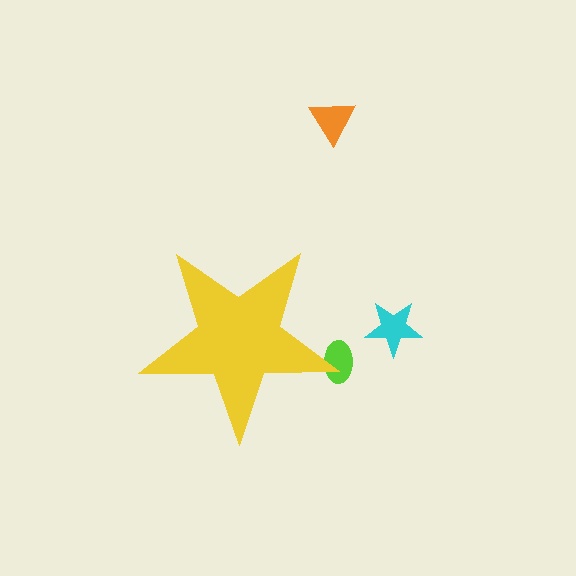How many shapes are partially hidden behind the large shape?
1 shape is partially hidden.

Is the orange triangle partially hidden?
No, the orange triangle is fully visible.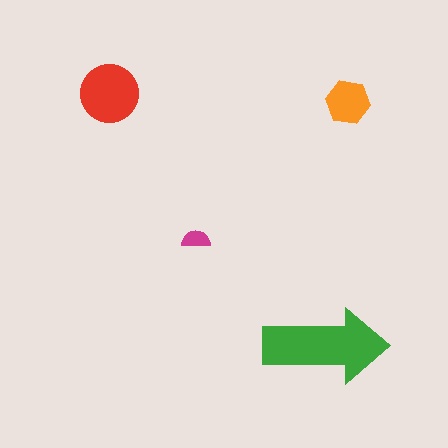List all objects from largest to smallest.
The green arrow, the red circle, the orange hexagon, the magenta semicircle.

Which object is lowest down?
The green arrow is bottommost.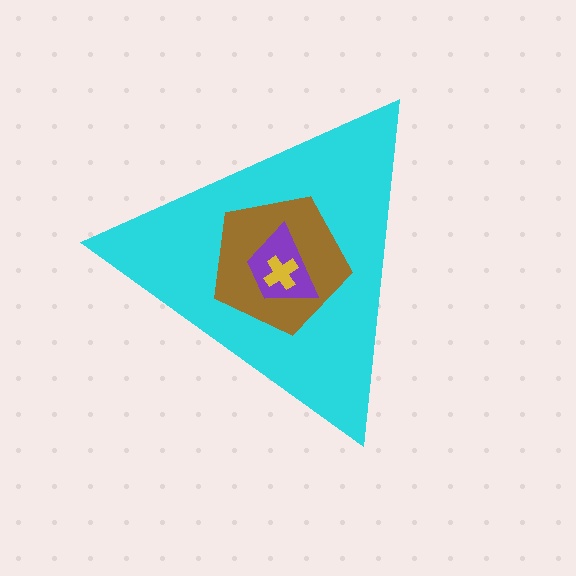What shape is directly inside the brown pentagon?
The purple trapezoid.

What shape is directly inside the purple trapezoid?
The yellow cross.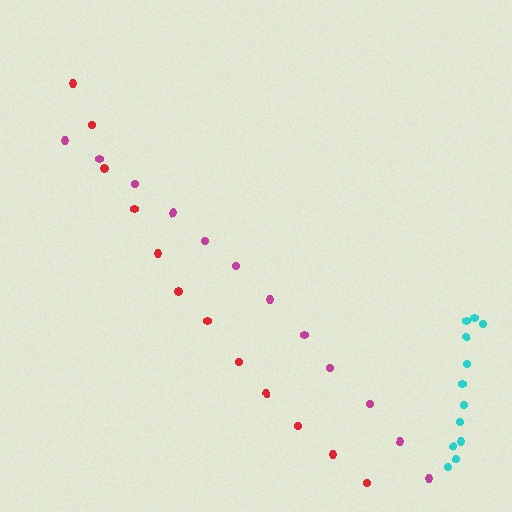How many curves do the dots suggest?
There are 3 distinct paths.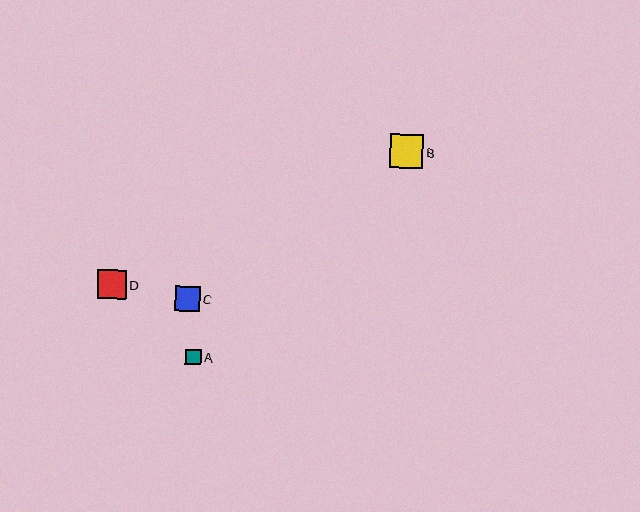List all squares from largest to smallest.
From largest to smallest: B, D, C, A.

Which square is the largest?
Square B is the largest with a size of approximately 34 pixels.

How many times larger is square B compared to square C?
Square B is approximately 1.4 times the size of square C.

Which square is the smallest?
Square A is the smallest with a size of approximately 16 pixels.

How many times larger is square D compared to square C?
Square D is approximately 1.2 times the size of square C.